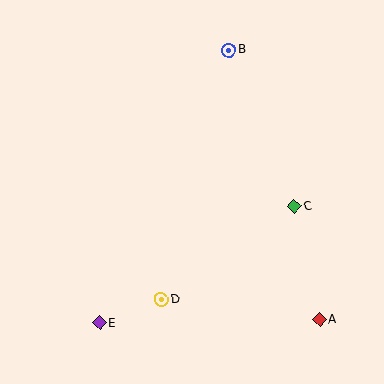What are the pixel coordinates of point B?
Point B is at (229, 50).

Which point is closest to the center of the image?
Point C at (294, 206) is closest to the center.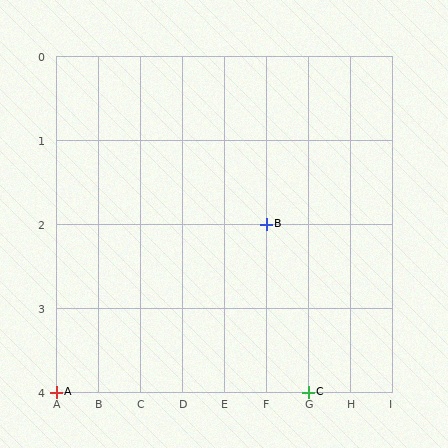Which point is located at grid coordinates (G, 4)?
Point C is at (G, 4).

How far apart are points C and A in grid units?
Points C and A are 6 columns apart.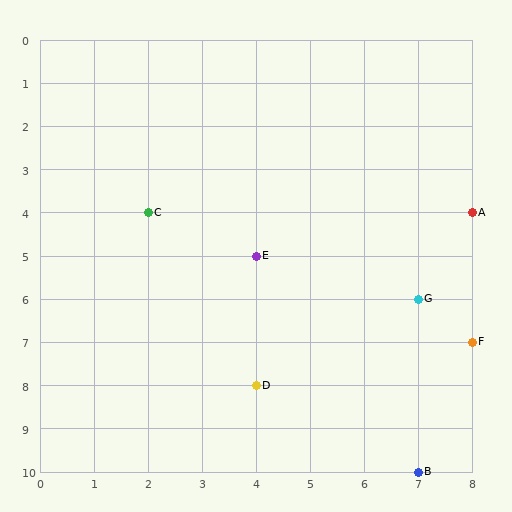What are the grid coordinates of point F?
Point F is at grid coordinates (8, 7).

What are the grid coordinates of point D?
Point D is at grid coordinates (4, 8).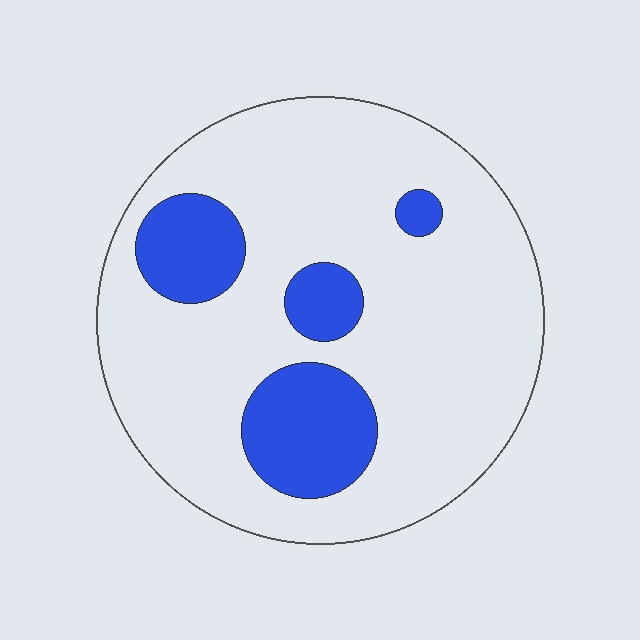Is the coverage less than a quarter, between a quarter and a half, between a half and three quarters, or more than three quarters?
Less than a quarter.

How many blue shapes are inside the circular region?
4.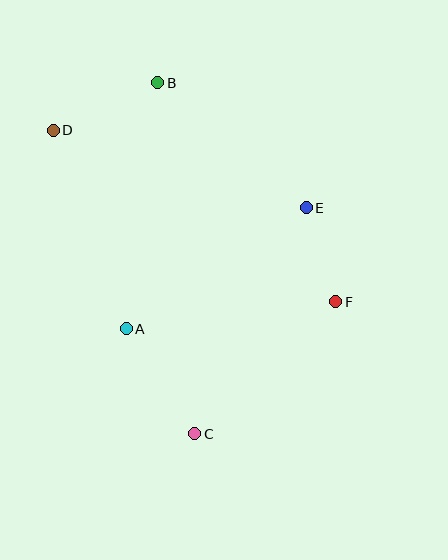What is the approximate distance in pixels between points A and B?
The distance between A and B is approximately 248 pixels.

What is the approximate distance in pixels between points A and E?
The distance between A and E is approximately 217 pixels.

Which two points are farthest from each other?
Points B and C are farthest from each other.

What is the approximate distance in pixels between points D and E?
The distance between D and E is approximately 264 pixels.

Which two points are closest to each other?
Points E and F are closest to each other.